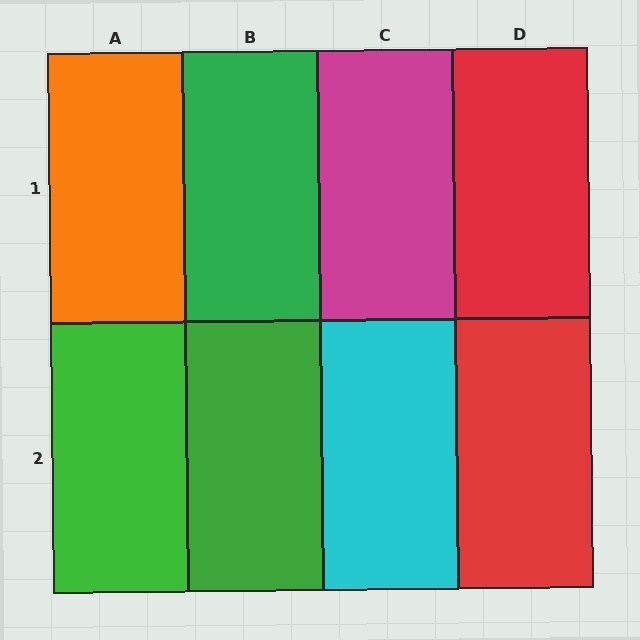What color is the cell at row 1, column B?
Green.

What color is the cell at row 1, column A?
Orange.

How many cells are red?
2 cells are red.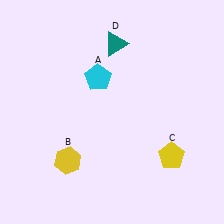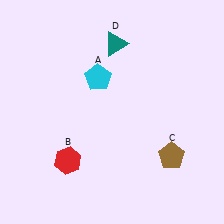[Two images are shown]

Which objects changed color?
B changed from yellow to red. C changed from yellow to brown.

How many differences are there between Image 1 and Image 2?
There are 2 differences between the two images.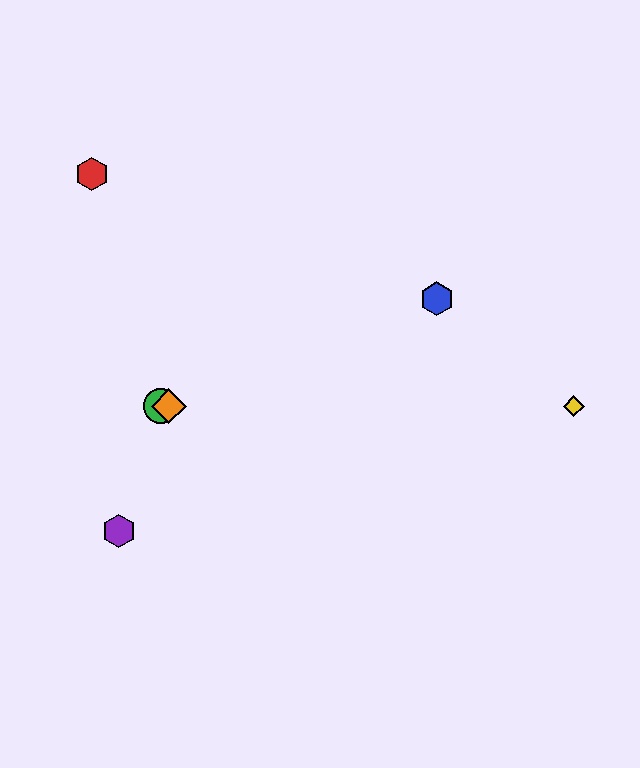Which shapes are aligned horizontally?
The green circle, the yellow diamond, the orange diamond are aligned horizontally.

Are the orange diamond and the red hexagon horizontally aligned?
No, the orange diamond is at y≈406 and the red hexagon is at y≈174.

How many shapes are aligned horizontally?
3 shapes (the green circle, the yellow diamond, the orange diamond) are aligned horizontally.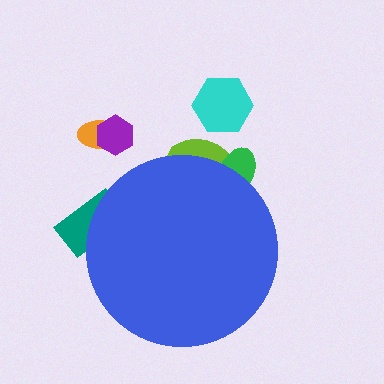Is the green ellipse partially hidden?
Yes, the green ellipse is partially hidden behind the blue circle.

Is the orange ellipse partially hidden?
No, the orange ellipse is fully visible.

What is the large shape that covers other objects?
A blue circle.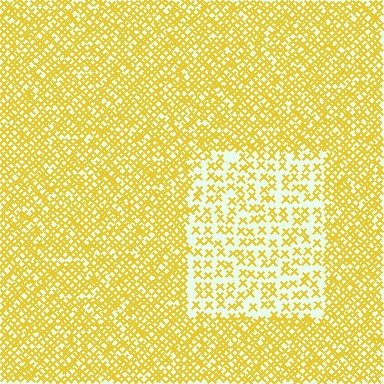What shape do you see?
I see a rectangle.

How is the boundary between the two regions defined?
The boundary is defined by a change in element density (approximately 2.2x ratio). All elements are the same color, size, and shape.